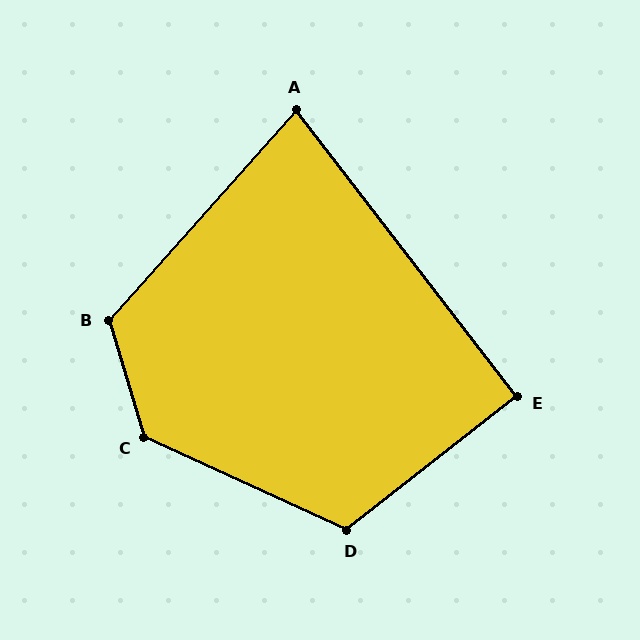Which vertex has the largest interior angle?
C, at approximately 131 degrees.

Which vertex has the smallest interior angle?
A, at approximately 79 degrees.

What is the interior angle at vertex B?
Approximately 121 degrees (obtuse).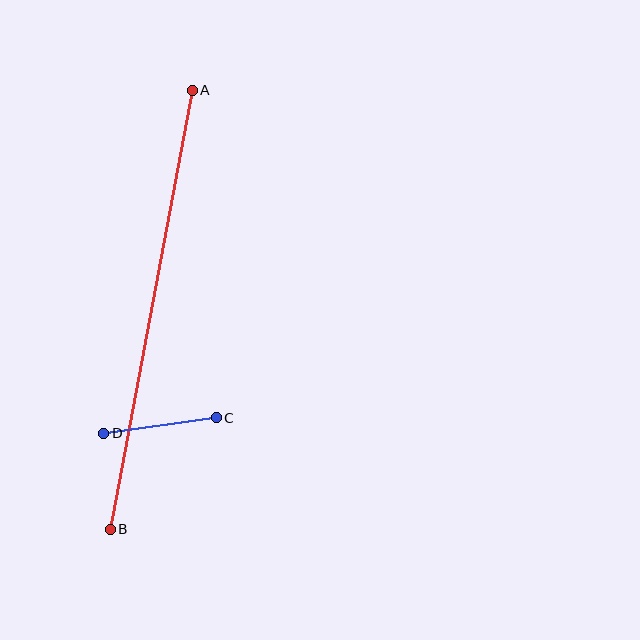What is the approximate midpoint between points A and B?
The midpoint is at approximately (151, 310) pixels.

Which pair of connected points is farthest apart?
Points A and B are farthest apart.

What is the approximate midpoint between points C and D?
The midpoint is at approximately (160, 426) pixels.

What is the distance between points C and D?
The distance is approximately 114 pixels.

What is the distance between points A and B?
The distance is approximately 447 pixels.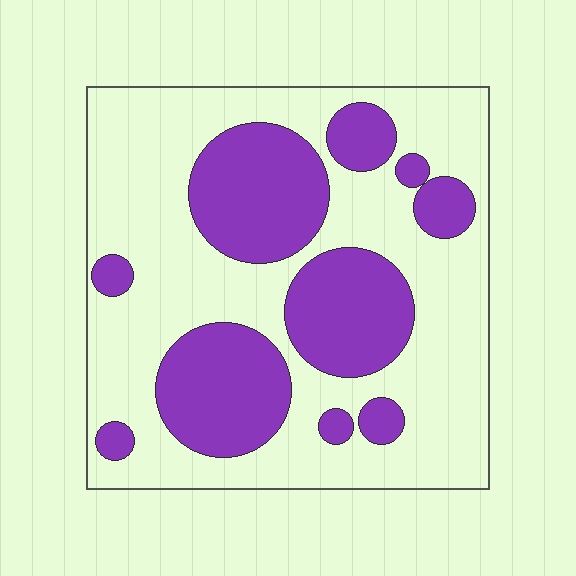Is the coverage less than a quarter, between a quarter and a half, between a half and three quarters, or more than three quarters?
Between a quarter and a half.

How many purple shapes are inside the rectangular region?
10.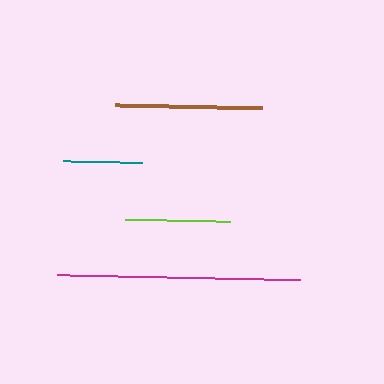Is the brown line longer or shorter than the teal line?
The brown line is longer than the teal line.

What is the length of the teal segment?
The teal segment is approximately 78 pixels long.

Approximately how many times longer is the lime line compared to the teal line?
The lime line is approximately 1.3 times the length of the teal line.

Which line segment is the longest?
The magenta line is the longest at approximately 244 pixels.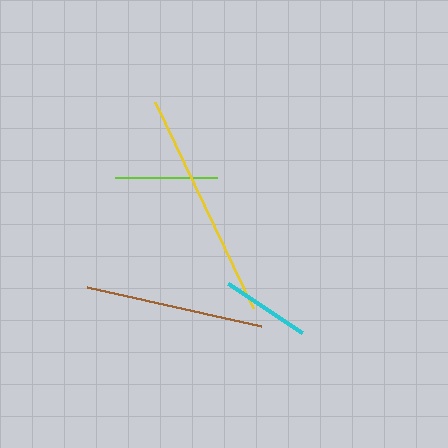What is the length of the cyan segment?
The cyan segment is approximately 89 pixels long.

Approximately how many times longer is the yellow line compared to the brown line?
The yellow line is approximately 1.3 times the length of the brown line.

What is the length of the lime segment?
The lime segment is approximately 103 pixels long.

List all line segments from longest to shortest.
From longest to shortest: yellow, brown, lime, cyan.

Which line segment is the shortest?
The cyan line is the shortest at approximately 89 pixels.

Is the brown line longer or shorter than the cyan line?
The brown line is longer than the cyan line.